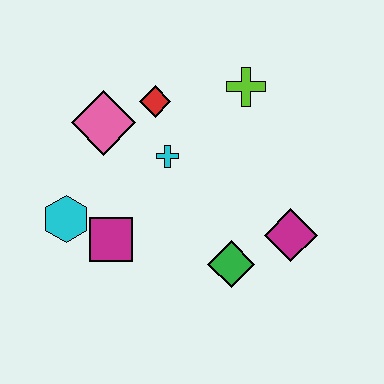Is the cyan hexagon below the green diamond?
No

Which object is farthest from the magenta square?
The lime cross is farthest from the magenta square.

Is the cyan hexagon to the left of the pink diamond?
Yes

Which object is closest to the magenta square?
The cyan hexagon is closest to the magenta square.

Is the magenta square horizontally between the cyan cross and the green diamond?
No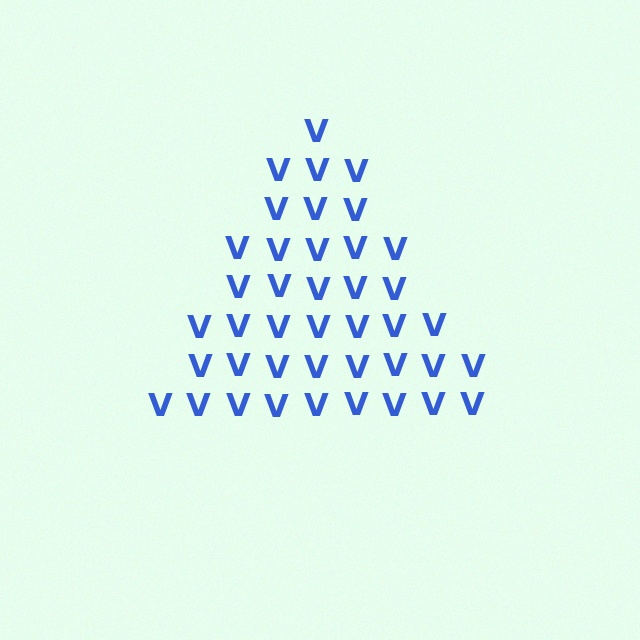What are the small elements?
The small elements are letter V's.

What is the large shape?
The large shape is a triangle.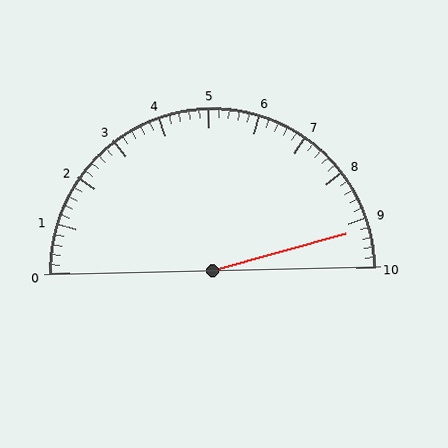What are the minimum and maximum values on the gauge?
The gauge ranges from 0 to 10.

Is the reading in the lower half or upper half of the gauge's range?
The reading is in the upper half of the range (0 to 10).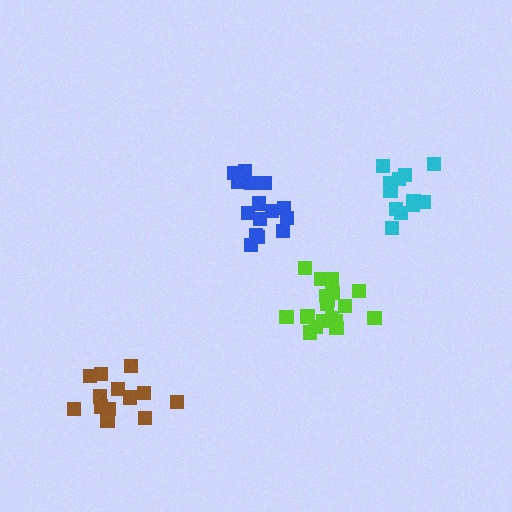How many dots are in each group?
Group 1: 18 dots, Group 2: 12 dots, Group 3: 16 dots, Group 4: 13 dots (59 total).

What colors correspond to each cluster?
The clusters are colored: lime, cyan, blue, brown.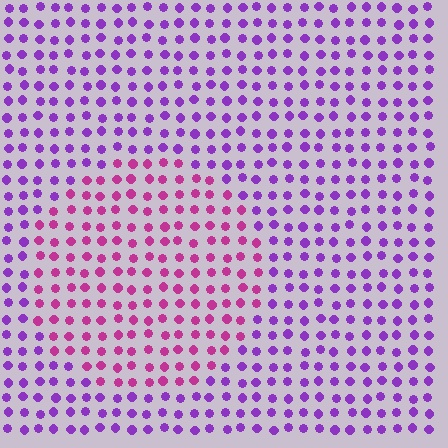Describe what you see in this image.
The image is filled with small purple elements in a uniform arrangement. A circle-shaped region is visible where the elements are tinted to a slightly different hue, forming a subtle color boundary.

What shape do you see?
I see a circle.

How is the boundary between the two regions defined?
The boundary is defined purely by a slight shift in hue (about 41 degrees). Spacing, size, and orientation are identical on both sides.